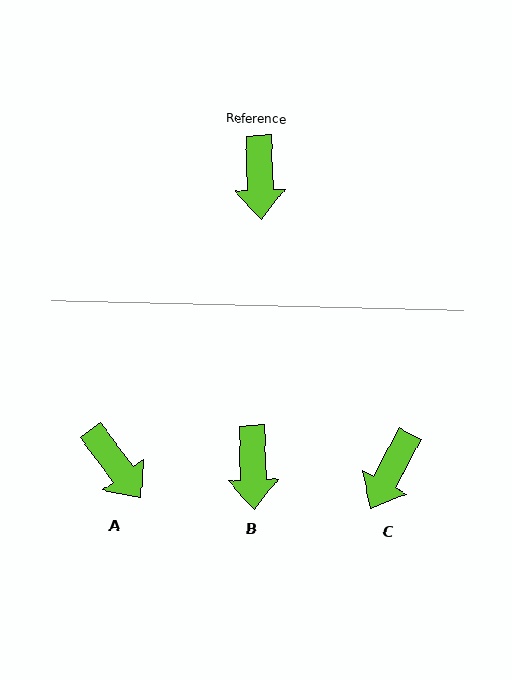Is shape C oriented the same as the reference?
No, it is off by about 30 degrees.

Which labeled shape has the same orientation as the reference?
B.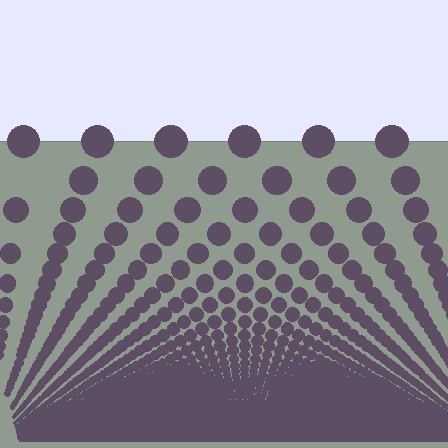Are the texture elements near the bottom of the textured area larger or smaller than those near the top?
Smaller. The gradient is inverted — elements near the bottom are smaller and denser.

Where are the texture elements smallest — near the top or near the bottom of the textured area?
Near the bottom.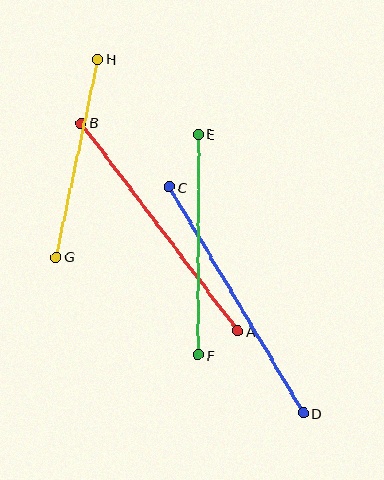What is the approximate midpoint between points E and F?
The midpoint is at approximately (198, 244) pixels.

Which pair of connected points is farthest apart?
Points C and D are farthest apart.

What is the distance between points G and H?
The distance is approximately 202 pixels.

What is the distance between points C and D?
The distance is approximately 263 pixels.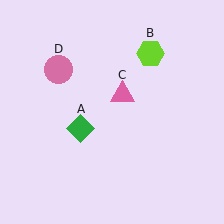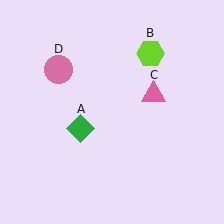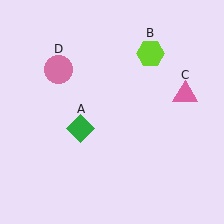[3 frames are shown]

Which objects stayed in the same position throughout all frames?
Green diamond (object A) and lime hexagon (object B) and pink circle (object D) remained stationary.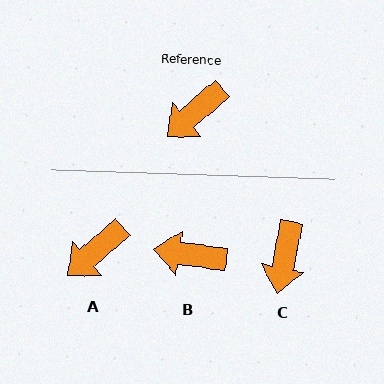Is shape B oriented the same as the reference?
No, it is off by about 49 degrees.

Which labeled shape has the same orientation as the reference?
A.